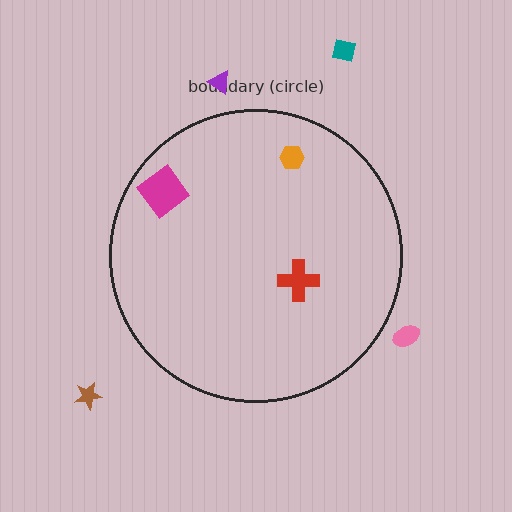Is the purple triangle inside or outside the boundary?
Outside.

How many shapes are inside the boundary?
3 inside, 4 outside.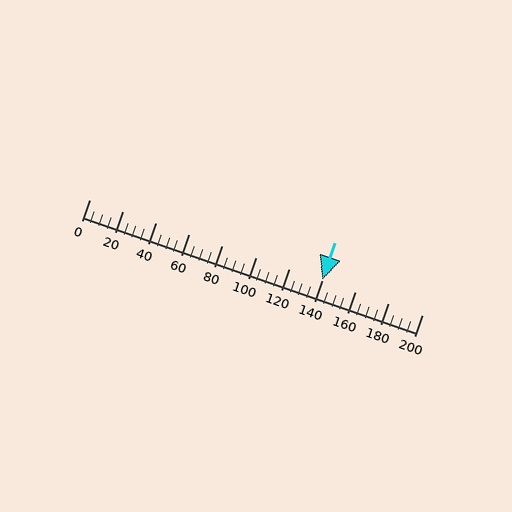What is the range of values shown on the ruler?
The ruler shows values from 0 to 200.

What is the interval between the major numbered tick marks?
The major tick marks are spaced 20 units apart.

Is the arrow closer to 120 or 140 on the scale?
The arrow is closer to 140.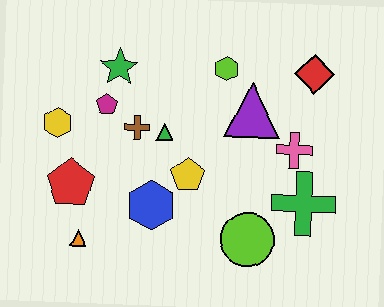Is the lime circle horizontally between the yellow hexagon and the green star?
No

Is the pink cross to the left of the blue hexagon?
No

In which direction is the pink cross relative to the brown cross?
The pink cross is to the right of the brown cross.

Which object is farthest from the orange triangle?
The red diamond is farthest from the orange triangle.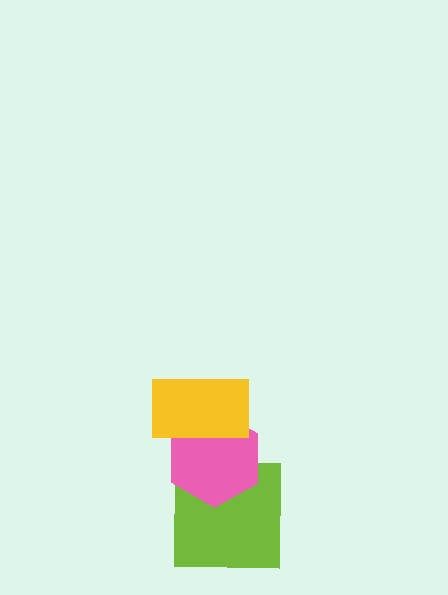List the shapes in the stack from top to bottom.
From top to bottom: the yellow rectangle, the pink hexagon, the lime square.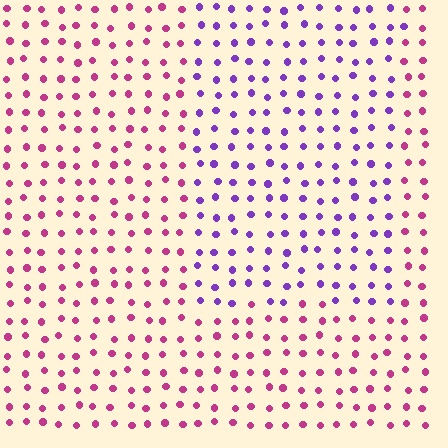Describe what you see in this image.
The image is filled with small magenta elements in a uniform arrangement. A rectangle-shaped region is visible where the elements are tinted to a slightly different hue, forming a subtle color boundary.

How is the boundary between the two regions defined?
The boundary is defined purely by a slight shift in hue (about 53 degrees). Spacing, size, and orientation are identical on both sides.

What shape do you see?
I see a rectangle.